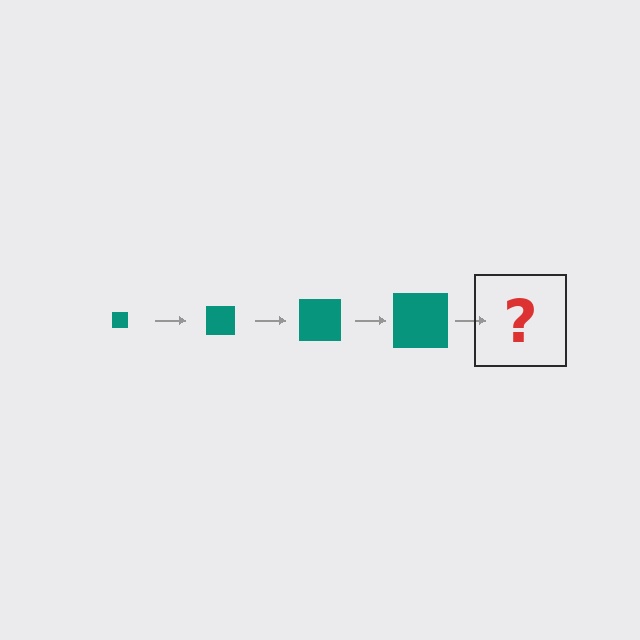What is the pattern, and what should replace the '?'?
The pattern is that the square gets progressively larger each step. The '?' should be a teal square, larger than the previous one.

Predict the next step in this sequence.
The next step is a teal square, larger than the previous one.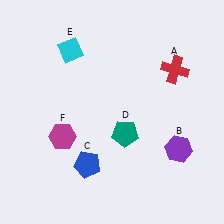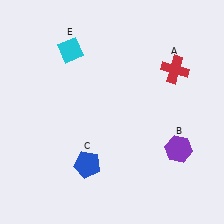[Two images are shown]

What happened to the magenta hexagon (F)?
The magenta hexagon (F) was removed in Image 2. It was in the bottom-left area of Image 1.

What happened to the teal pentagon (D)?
The teal pentagon (D) was removed in Image 2. It was in the bottom-right area of Image 1.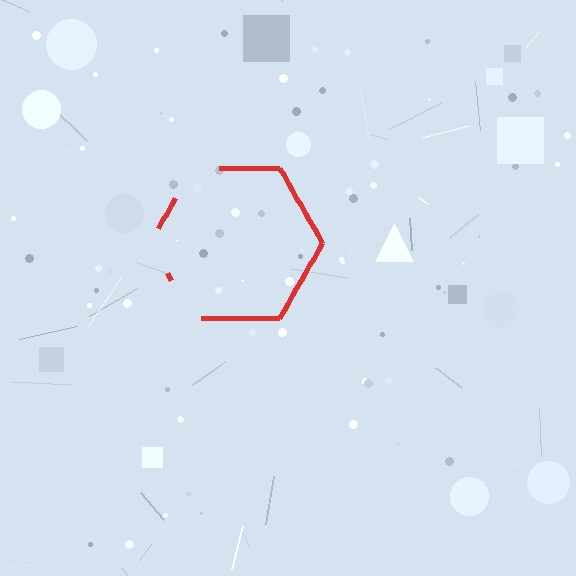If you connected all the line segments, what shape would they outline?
They would outline a hexagon.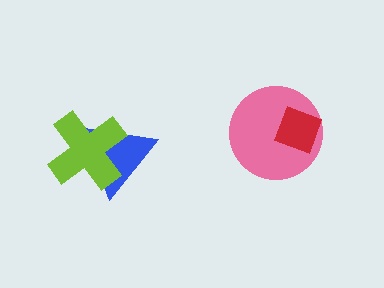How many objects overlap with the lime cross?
1 object overlaps with the lime cross.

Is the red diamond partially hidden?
No, no other shape covers it.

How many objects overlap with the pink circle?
1 object overlaps with the pink circle.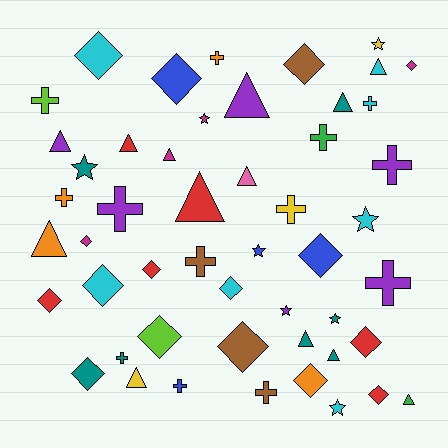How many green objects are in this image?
There are 2 green objects.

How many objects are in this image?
There are 50 objects.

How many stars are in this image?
There are 8 stars.